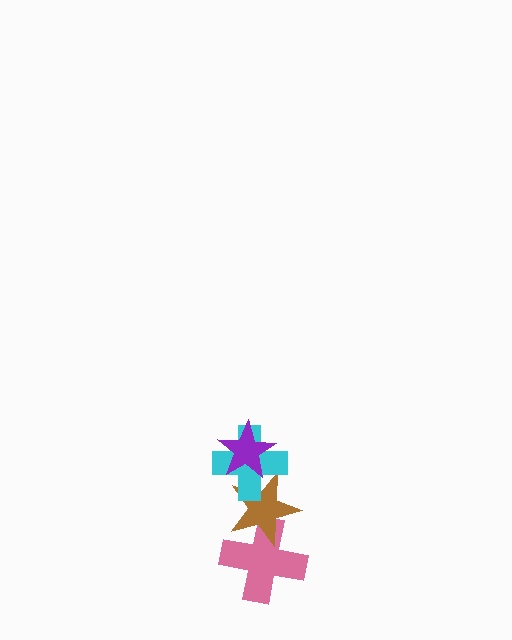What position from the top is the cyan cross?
The cyan cross is 2nd from the top.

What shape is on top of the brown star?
The cyan cross is on top of the brown star.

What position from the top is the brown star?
The brown star is 3rd from the top.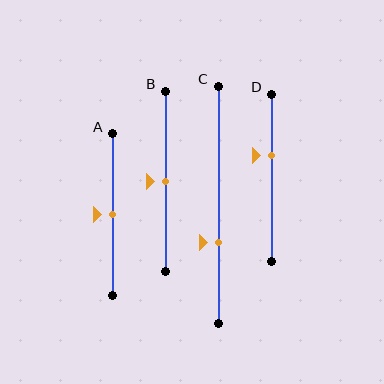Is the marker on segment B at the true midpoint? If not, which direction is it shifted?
Yes, the marker on segment B is at the true midpoint.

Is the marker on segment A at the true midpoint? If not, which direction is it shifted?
Yes, the marker on segment A is at the true midpoint.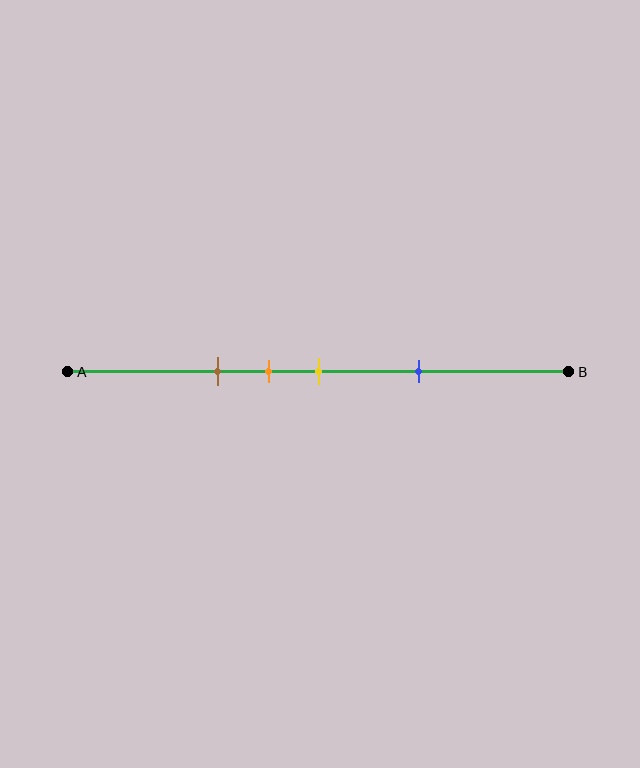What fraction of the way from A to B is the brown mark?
The brown mark is approximately 30% (0.3) of the way from A to B.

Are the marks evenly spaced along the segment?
No, the marks are not evenly spaced.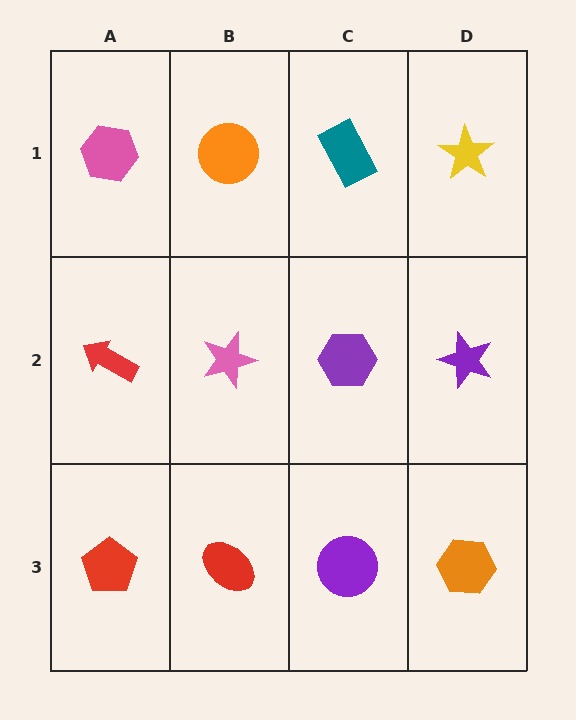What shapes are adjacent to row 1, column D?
A purple star (row 2, column D), a teal rectangle (row 1, column C).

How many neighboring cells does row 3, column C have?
3.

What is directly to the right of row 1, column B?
A teal rectangle.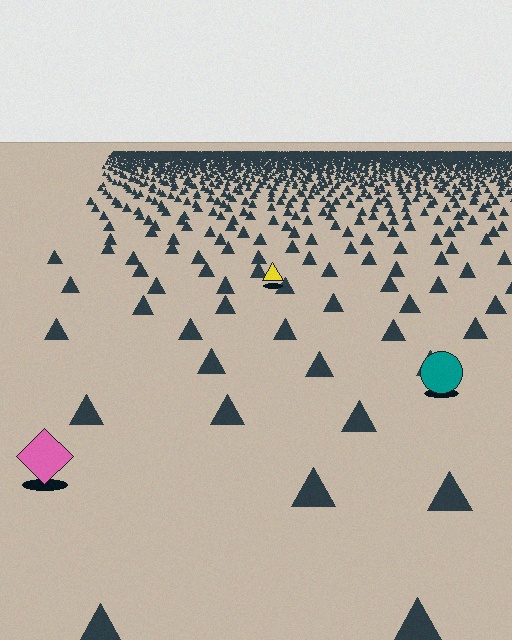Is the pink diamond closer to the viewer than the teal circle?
Yes. The pink diamond is closer — you can tell from the texture gradient: the ground texture is coarser near it.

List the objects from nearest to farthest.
From nearest to farthest: the pink diamond, the teal circle, the yellow triangle.